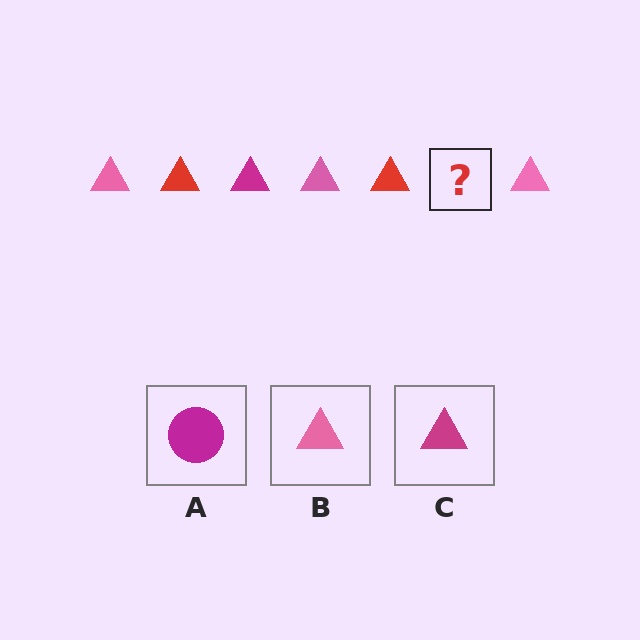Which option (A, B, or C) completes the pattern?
C.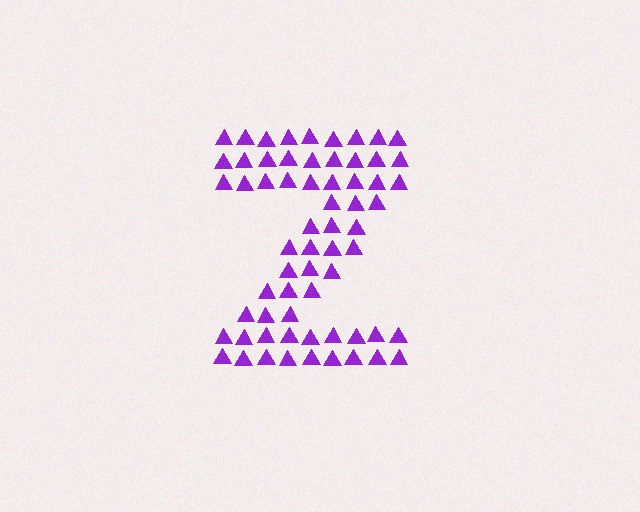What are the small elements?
The small elements are triangles.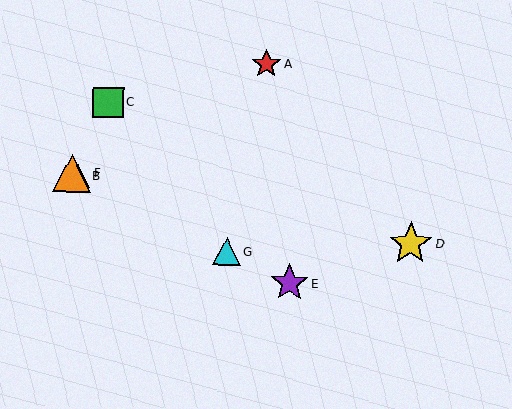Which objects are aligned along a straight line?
Objects B, E, F, G are aligned along a straight line.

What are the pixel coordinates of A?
Object A is at (266, 64).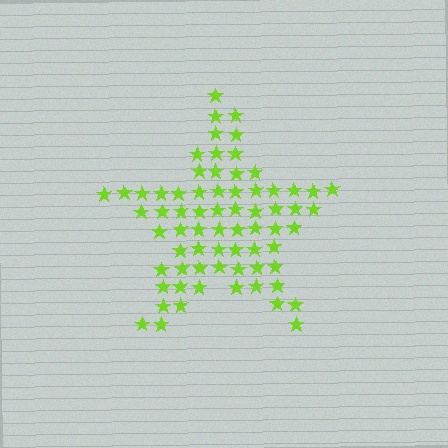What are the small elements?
The small elements are stars.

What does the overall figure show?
The overall figure shows a star.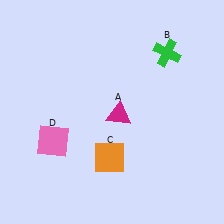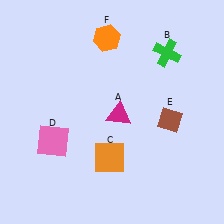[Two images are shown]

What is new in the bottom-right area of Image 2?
A brown diamond (E) was added in the bottom-right area of Image 2.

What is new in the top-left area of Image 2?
An orange hexagon (F) was added in the top-left area of Image 2.